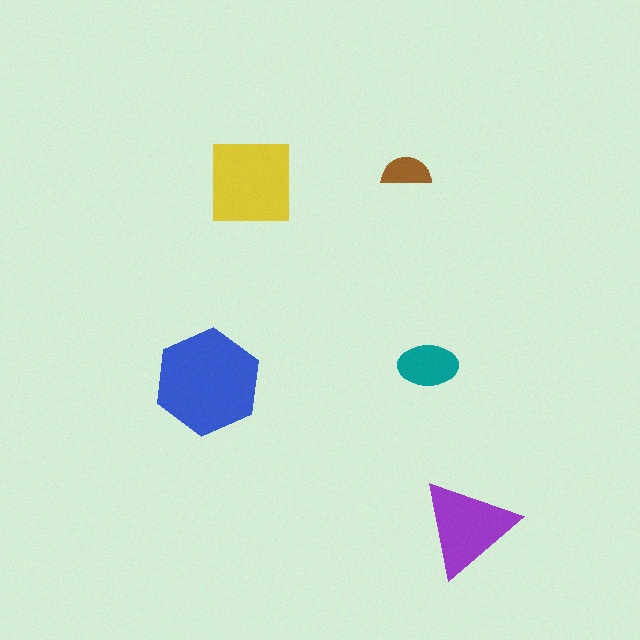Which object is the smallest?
The brown semicircle.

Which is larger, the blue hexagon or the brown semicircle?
The blue hexagon.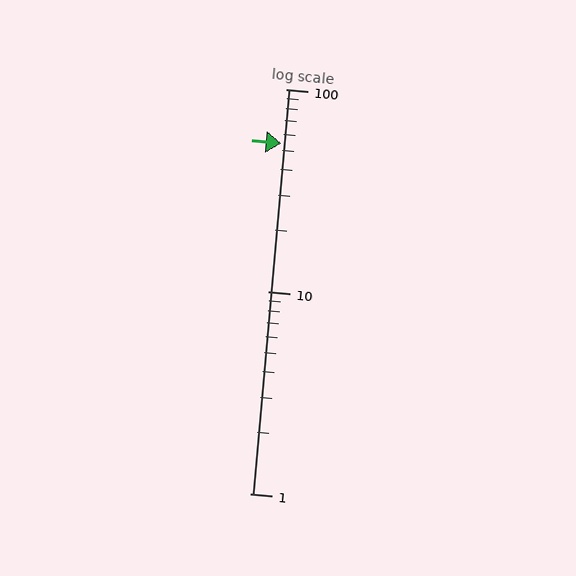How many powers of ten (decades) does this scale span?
The scale spans 2 decades, from 1 to 100.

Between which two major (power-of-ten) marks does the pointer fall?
The pointer is between 10 and 100.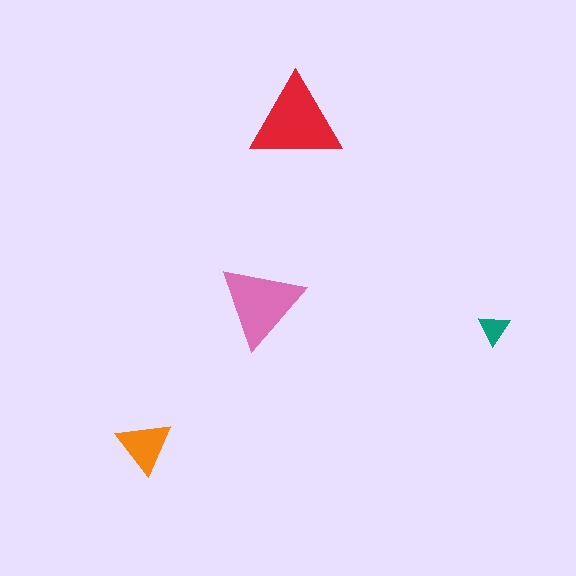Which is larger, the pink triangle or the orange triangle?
The pink one.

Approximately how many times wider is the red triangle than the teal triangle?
About 3 times wider.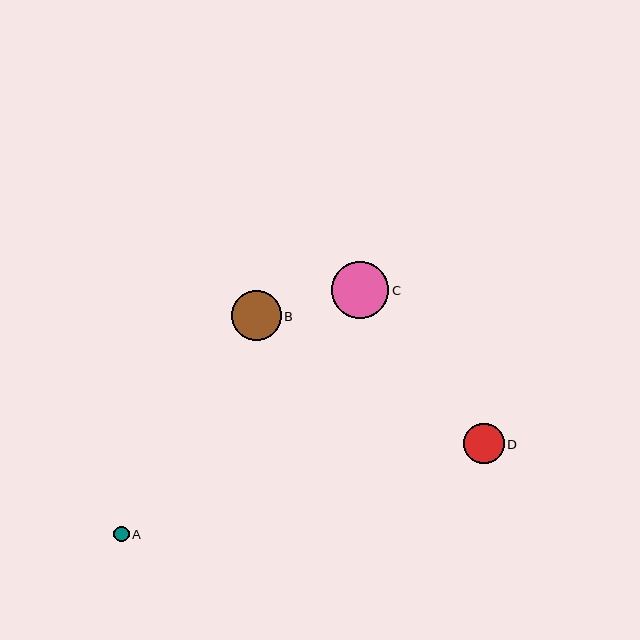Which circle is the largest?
Circle C is the largest with a size of approximately 57 pixels.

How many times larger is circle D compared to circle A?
Circle D is approximately 2.6 times the size of circle A.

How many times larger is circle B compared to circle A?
Circle B is approximately 3.2 times the size of circle A.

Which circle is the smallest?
Circle A is the smallest with a size of approximately 16 pixels.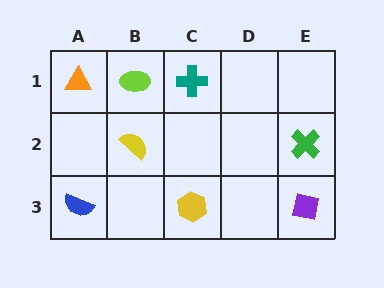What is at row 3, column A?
A blue semicircle.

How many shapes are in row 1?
3 shapes.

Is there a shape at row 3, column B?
No, that cell is empty.